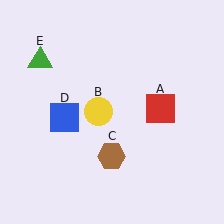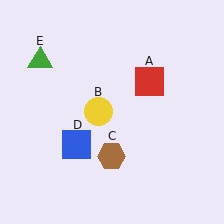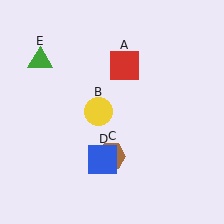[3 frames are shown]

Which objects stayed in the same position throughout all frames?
Yellow circle (object B) and brown hexagon (object C) and green triangle (object E) remained stationary.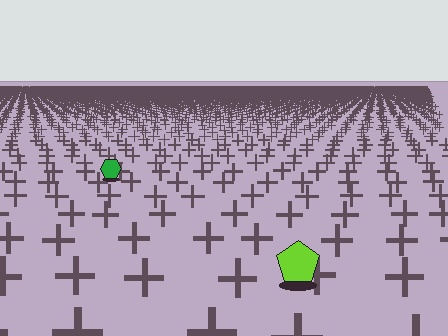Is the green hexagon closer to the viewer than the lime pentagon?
No. The lime pentagon is closer — you can tell from the texture gradient: the ground texture is coarser near it.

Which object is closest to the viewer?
The lime pentagon is closest. The texture marks near it are larger and more spread out.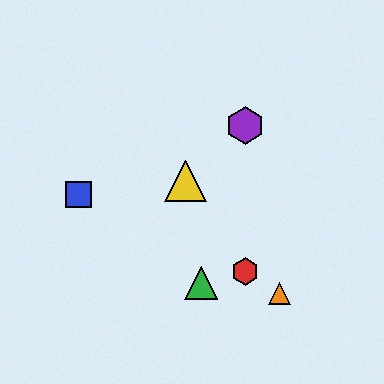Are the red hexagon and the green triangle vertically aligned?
No, the red hexagon is at x≈245 and the green triangle is at x≈201.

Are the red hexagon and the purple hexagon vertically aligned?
Yes, both are at x≈245.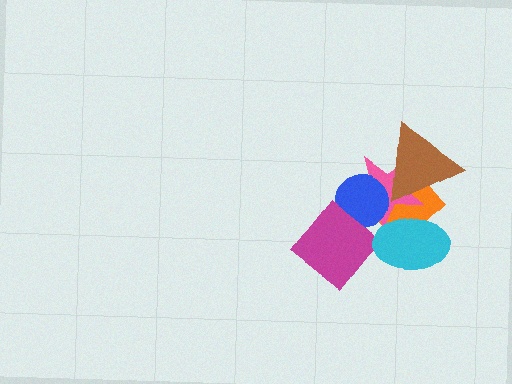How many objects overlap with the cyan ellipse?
3 objects overlap with the cyan ellipse.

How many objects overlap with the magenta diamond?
3 objects overlap with the magenta diamond.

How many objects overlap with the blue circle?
3 objects overlap with the blue circle.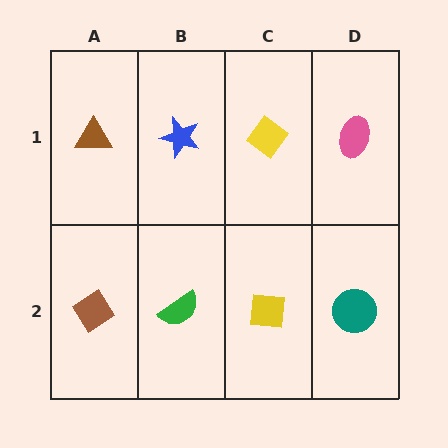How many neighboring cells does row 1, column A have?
2.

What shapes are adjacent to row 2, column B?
A blue star (row 1, column B), a brown diamond (row 2, column A), a yellow square (row 2, column C).